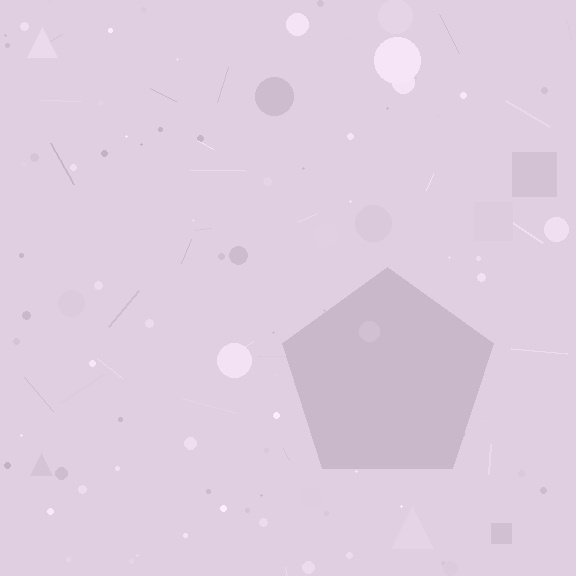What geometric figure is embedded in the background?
A pentagon is embedded in the background.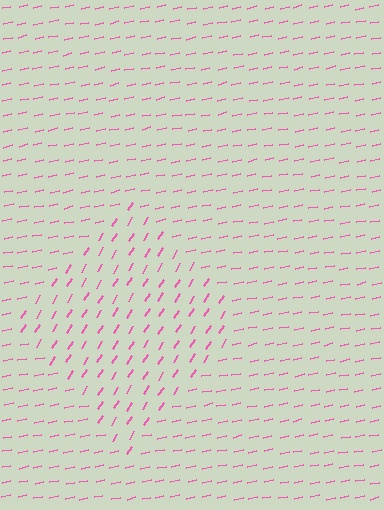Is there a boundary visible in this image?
Yes, there is a texture boundary formed by a change in line orientation.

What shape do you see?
I see a diamond.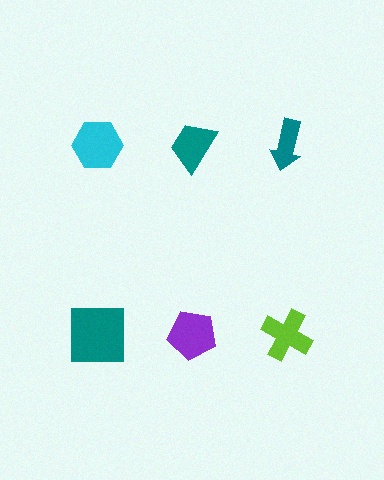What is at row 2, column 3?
A lime cross.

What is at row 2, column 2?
A purple pentagon.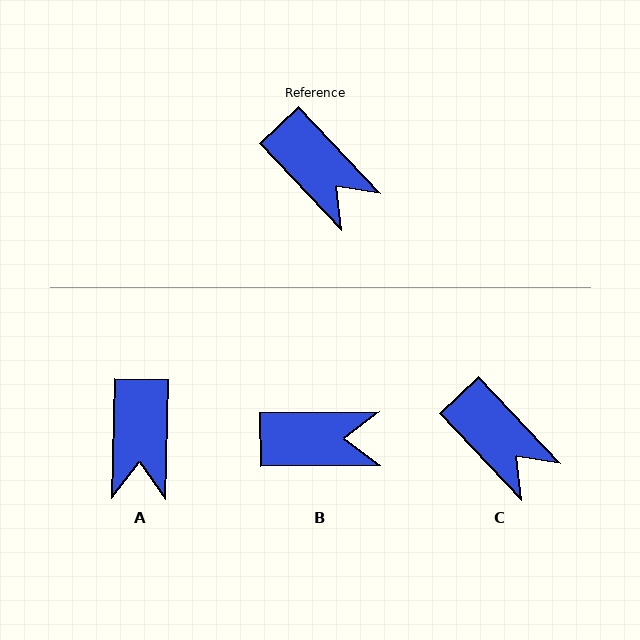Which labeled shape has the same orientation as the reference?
C.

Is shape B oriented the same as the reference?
No, it is off by about 47 degrees.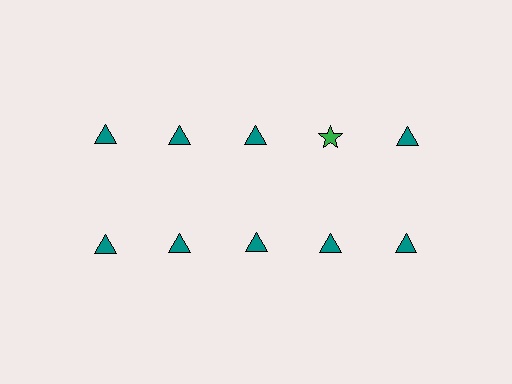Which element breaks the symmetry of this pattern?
The green star in the top row, second from right column breaks the symmetry. All other shapes are teal triangles.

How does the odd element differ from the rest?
It differs in both color (green instead of teal) and shape (star instead of triangle).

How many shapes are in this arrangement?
There are 10 shapes arranged in a grid pattern.